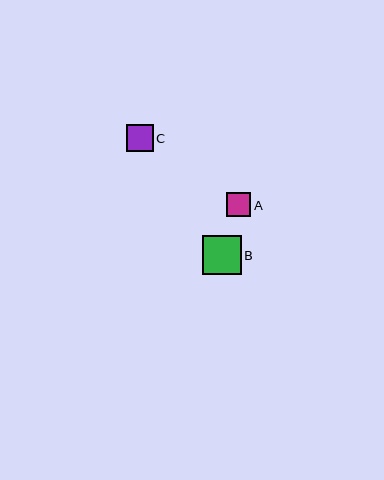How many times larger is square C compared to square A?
Square C is approximately 1.1 times the size of square A.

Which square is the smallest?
Square A is the smallest with a size of approximately 24 pixels.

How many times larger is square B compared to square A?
Square B is approximately 1.6 times the size of square A.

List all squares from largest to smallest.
From largest to smallest: B, C, A.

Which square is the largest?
Square B is the largest with a size of approximately 39 pixels.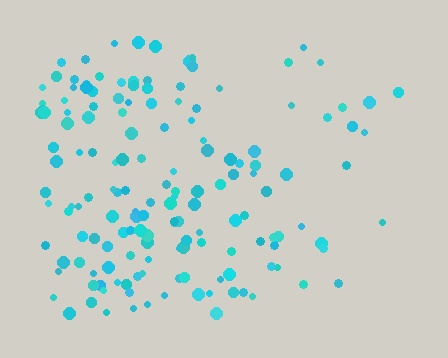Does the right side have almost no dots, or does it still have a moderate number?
Still a moderate number, just noticeably fewer than the left.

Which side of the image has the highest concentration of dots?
The left.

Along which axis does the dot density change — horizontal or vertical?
Horizontal.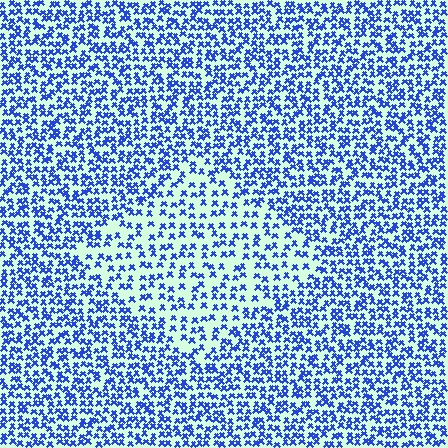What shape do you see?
I see a diamond.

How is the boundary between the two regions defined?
The boundary is defined by a change in element density (approximately 1.8x ratio). All elements are the same color, size, and shape.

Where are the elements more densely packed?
The elements are more densely packed outside the diamond boundary.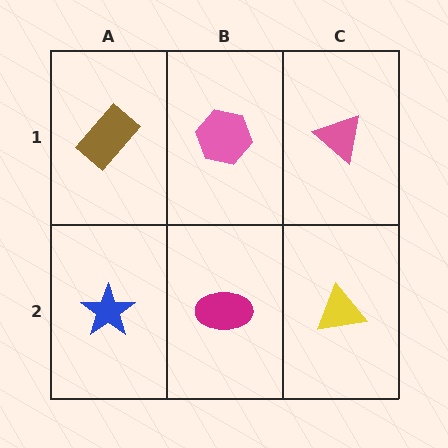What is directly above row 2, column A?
A brown rectangle.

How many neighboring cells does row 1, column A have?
2.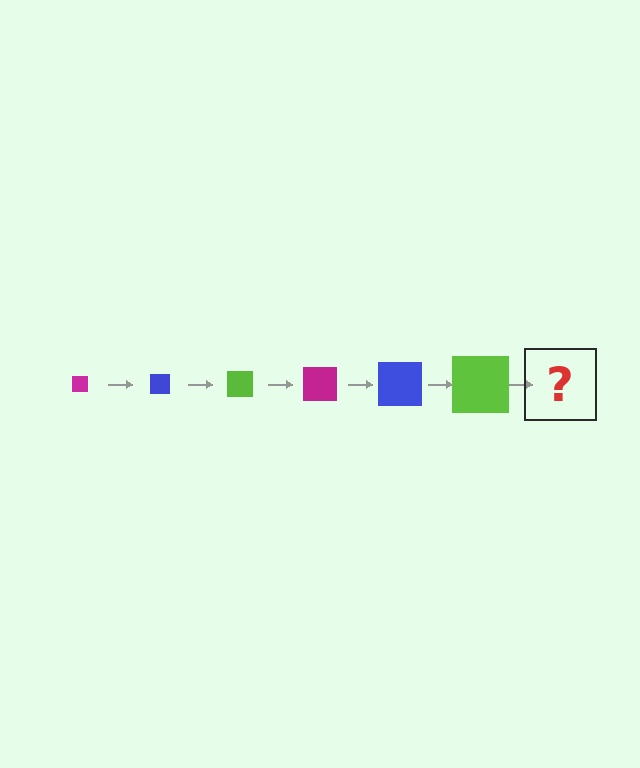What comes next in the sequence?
The next element should be a magenta square, larger than the previous one.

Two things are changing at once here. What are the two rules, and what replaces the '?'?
The two rules are that the square grows larger each step and the color cycles through magenta, blue, and lime. The '?' should be a magenta square, larger than the previous one.